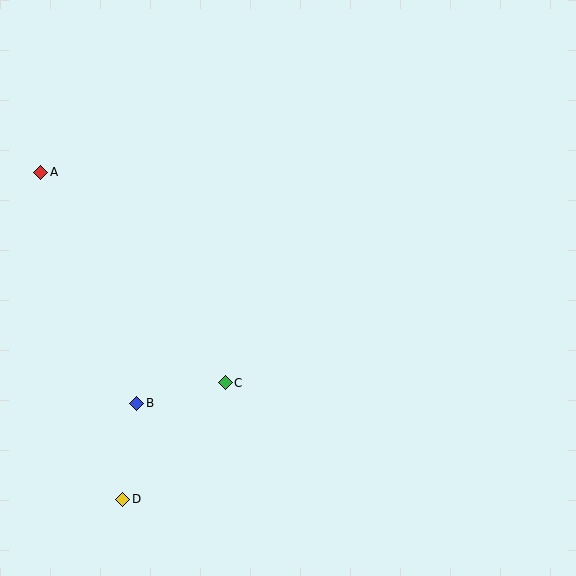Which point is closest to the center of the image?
Point C at (225, 383) is closest to the center.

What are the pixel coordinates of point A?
Point A is at (41, 172).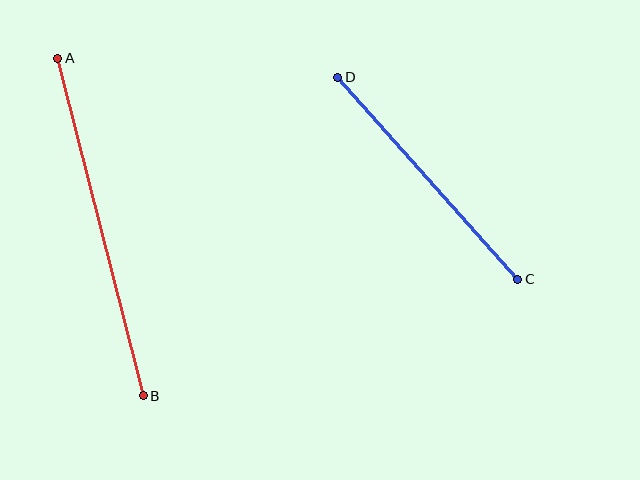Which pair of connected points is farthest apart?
Points A and B are farthest apart.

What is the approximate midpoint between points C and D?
The midpoint is at approximately (428, 178) pixels.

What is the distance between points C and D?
The distance is approximately 270 pixels.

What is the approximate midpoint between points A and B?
The midpoint is at approximately (100, 227) pixels.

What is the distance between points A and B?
The distance is approximately 348 pixels.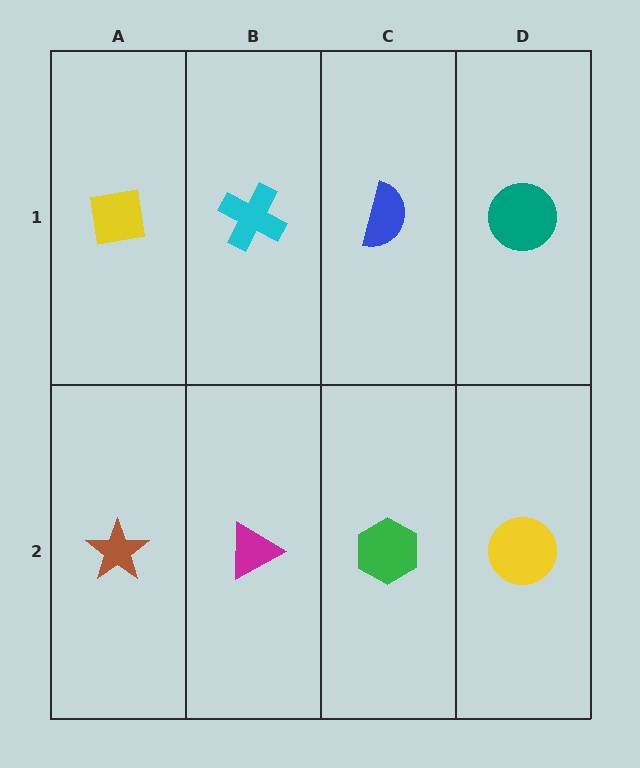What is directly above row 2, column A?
A yellow square.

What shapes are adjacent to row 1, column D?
A yellow circle (row 2, column D), a blue semicircle (row 1, column C).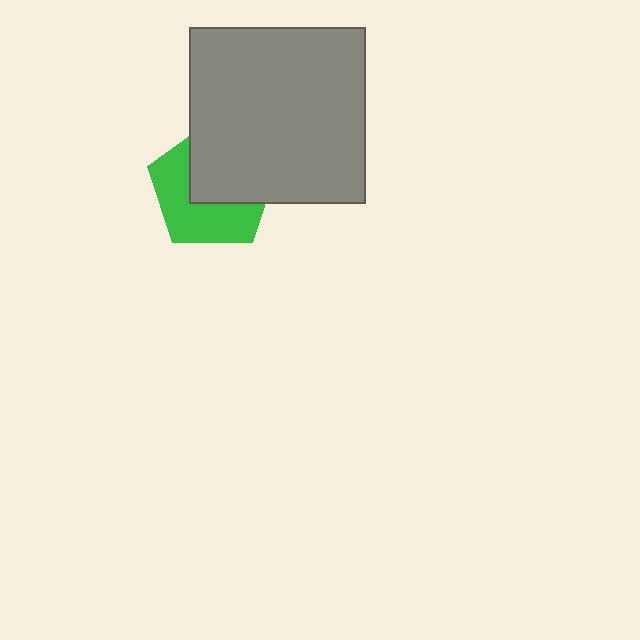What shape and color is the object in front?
The object in front is a gray square.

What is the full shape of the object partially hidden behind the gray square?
The partially hidden object is a green pentagon.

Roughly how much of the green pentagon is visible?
About half of it is visible (roughly 51%).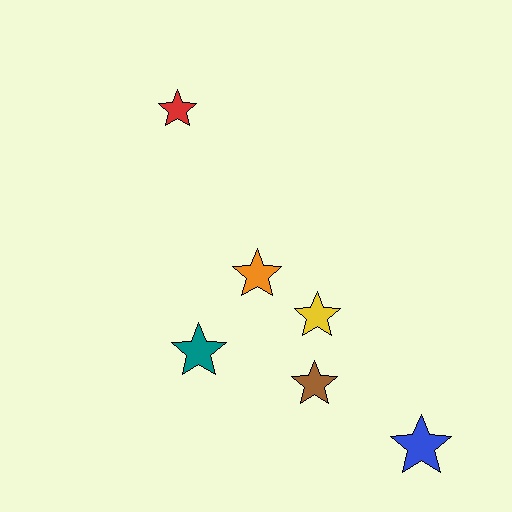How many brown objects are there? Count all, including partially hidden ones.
There is 1 brown object.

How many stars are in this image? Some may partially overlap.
There are 6 stars.